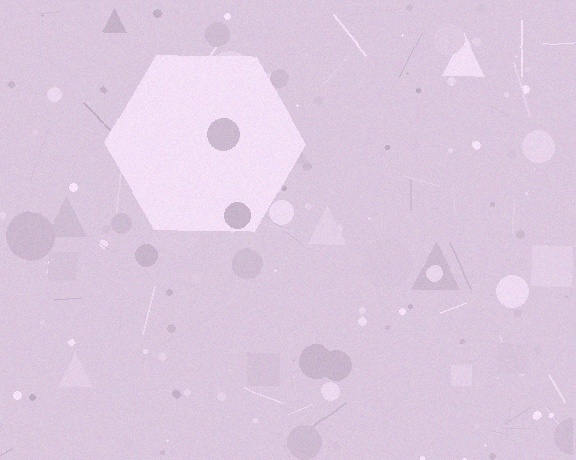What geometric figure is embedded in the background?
A hexagon is embedded in the background.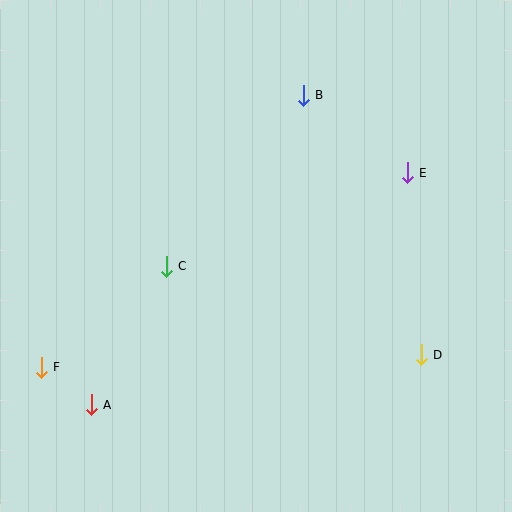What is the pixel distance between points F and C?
The distance between F and C is 161 pixels.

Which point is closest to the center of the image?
Point C at (166, 266) is closest to the center.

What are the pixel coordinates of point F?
Point F is at (41, 367).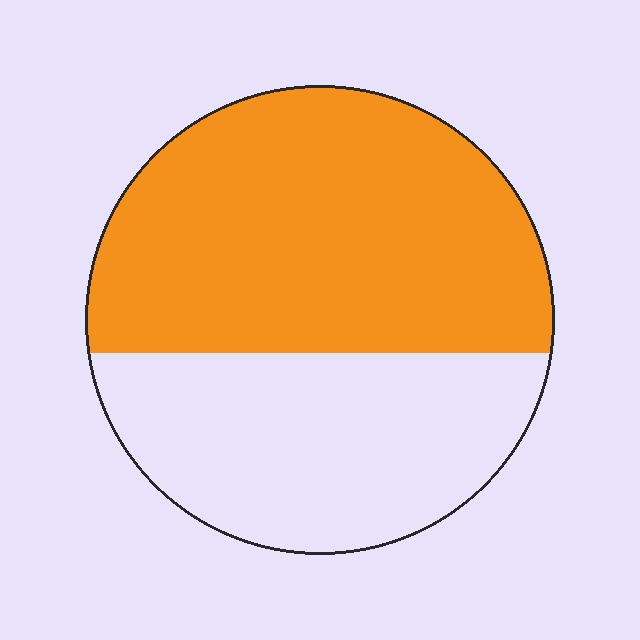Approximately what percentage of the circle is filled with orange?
Approximately 60%.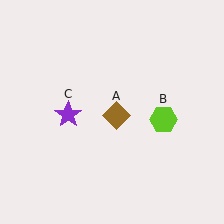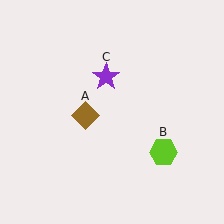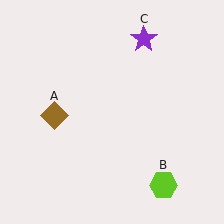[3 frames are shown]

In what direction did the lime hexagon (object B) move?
The lime hexagon (object B) moved down.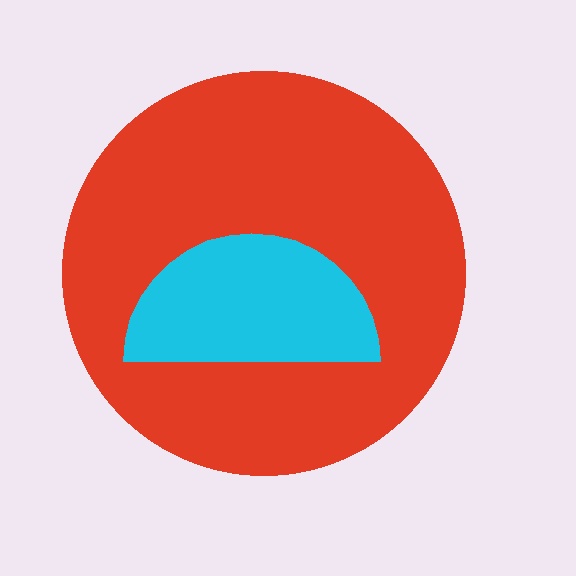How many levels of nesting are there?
2.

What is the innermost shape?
The cyan semicircle.